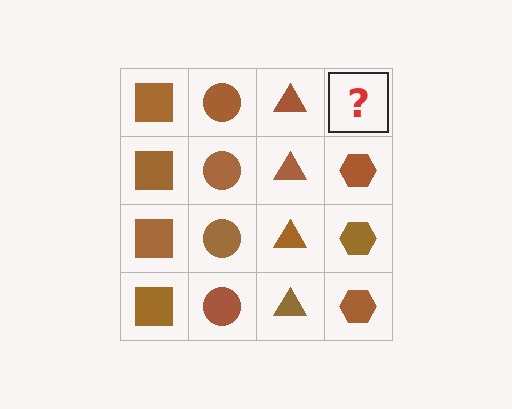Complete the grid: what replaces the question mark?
The question mark should be replaced with a brown hexagon.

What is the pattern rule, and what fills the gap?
The rule is that each column has a consistent shape. The gap should be filled with a brown hexagon.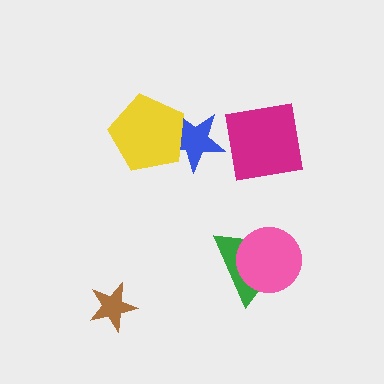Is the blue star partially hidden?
Yes, it is partially covered by another shape.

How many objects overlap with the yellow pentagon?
1 object overlaps with the yellow pentagon.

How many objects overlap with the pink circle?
1 object overlaps with the pink circle.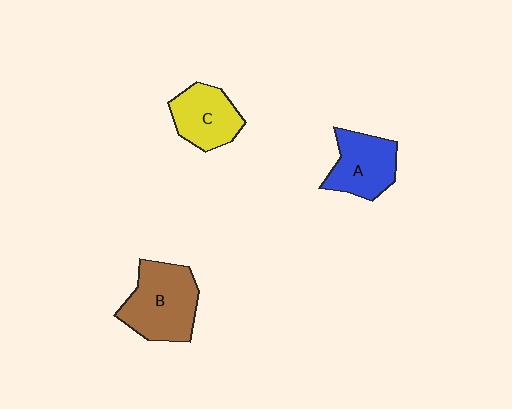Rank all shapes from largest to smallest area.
From largest to smallest: B (brown), A (blue), C (yellow).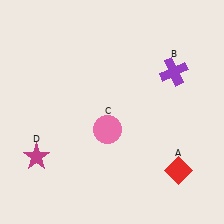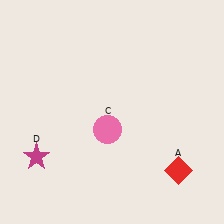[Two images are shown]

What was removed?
The purple cross (B) was removed in Image 2.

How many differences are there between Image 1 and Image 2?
There is 1 difference between the two images.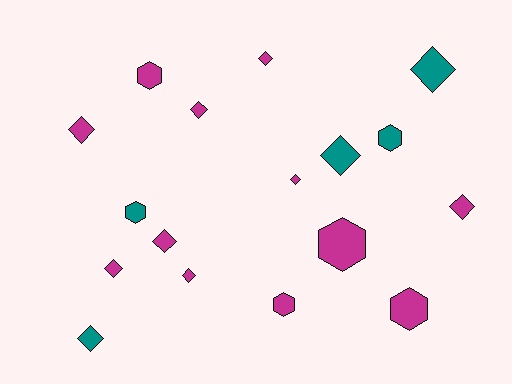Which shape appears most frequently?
Diamond, with 11 objects.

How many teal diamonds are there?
There are 3 teal diamonds.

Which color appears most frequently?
Magenta, with 12 objects.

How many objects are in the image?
There are 17 objects.